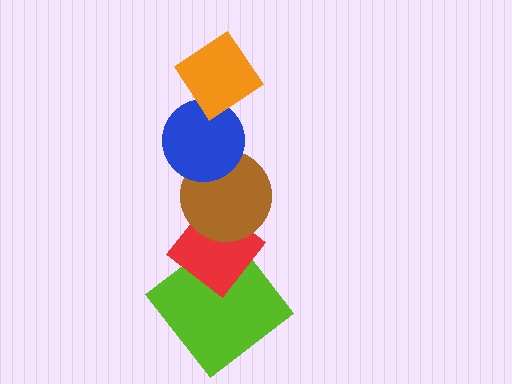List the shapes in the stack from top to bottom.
From top to bottom: the orange diamond, the blue circle, the brown circle, the red diamond, the lime diamond.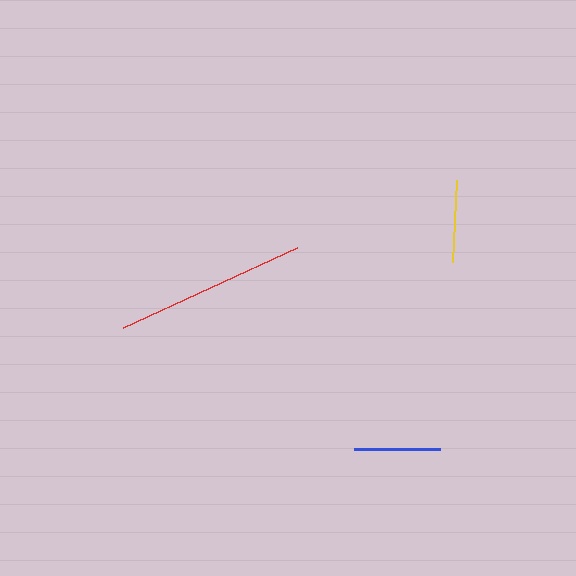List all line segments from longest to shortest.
From longest to shortest: red, blue, yellow.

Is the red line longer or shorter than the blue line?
The red line is longer than the blue line.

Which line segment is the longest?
The red line is the longest at approximately 191 pixels.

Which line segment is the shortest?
The yellow line is the shortest at approximately 82 pixels.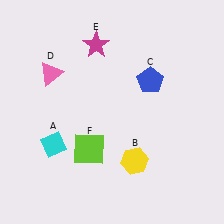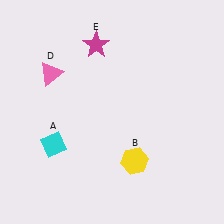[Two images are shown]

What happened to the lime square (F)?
The lime square (F) was removed in Image 2. It was in the bottom-left area of Image 1.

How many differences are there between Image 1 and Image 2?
There are 2 differences between the two images.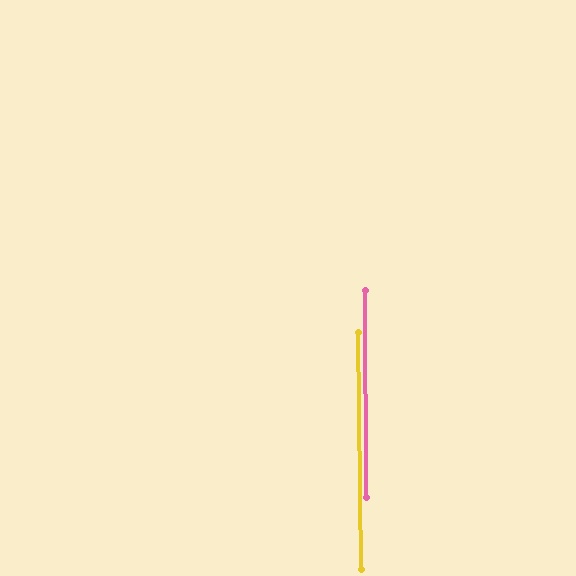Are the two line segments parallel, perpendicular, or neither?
Parallel — their directions differ by only 0.4°.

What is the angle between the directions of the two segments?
Approximately 0 degrees.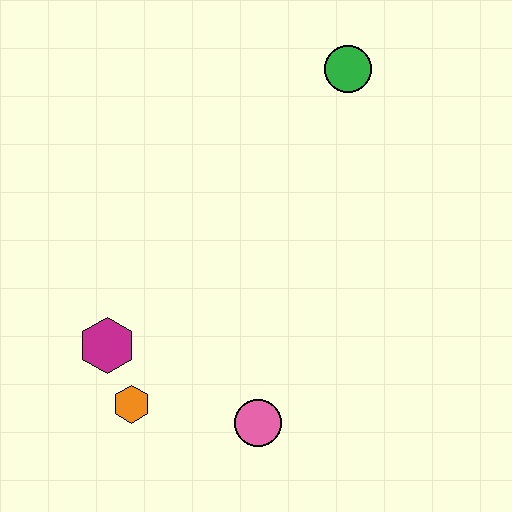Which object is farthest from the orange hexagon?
The green circle is farthest from the orange hexagon.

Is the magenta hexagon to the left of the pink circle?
Yes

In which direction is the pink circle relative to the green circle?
The pink circle is below the green circle.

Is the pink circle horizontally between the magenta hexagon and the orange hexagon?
No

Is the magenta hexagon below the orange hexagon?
No